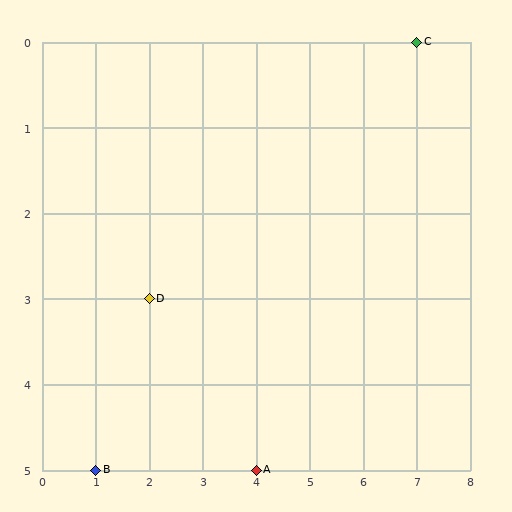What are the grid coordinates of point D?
Point D is at grid coordinates (2, 3).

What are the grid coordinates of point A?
Point A is at grid coordinates (4, 5).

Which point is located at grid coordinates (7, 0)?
Point C is at (7, 0).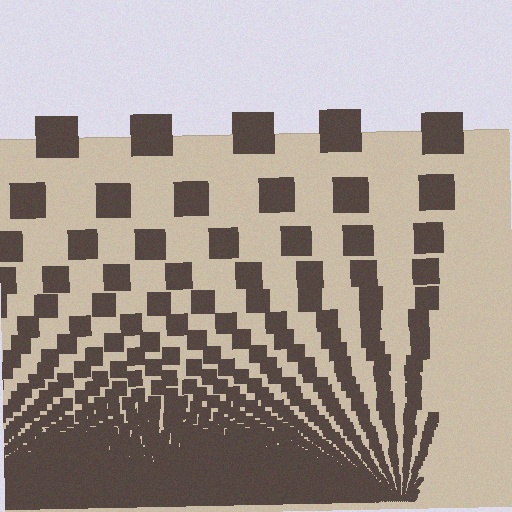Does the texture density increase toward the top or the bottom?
Density increases toward the bottom.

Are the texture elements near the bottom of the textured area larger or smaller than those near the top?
Smaller. The gradient is inverted — elements near the bottom are smaller and denser.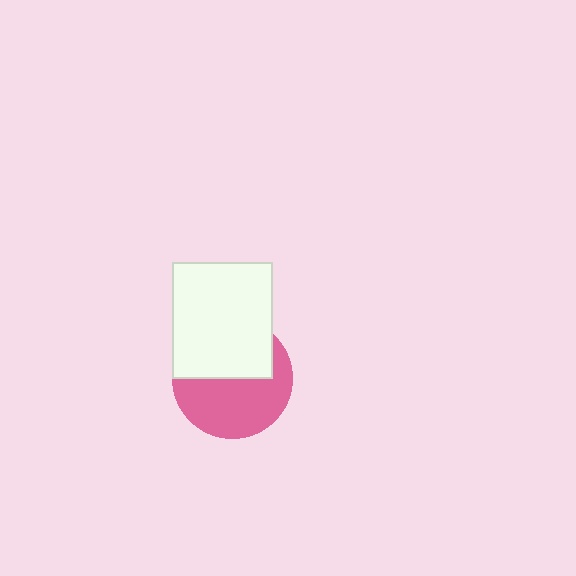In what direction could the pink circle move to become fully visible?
The pink circle could move down. That would shift it out from behind the white rectangle entirely.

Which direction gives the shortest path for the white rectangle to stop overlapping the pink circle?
Moving up gives the shortest separation.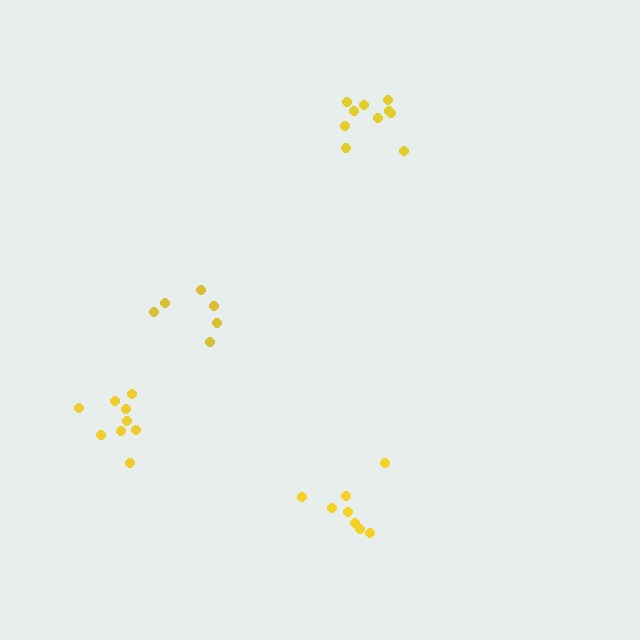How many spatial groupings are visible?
There are 4 spatial groupings.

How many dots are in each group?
Group 1: 6 dots, Group 2: 10 dots, Group 3: 8 dots, Group 4: 9 dots (33 total).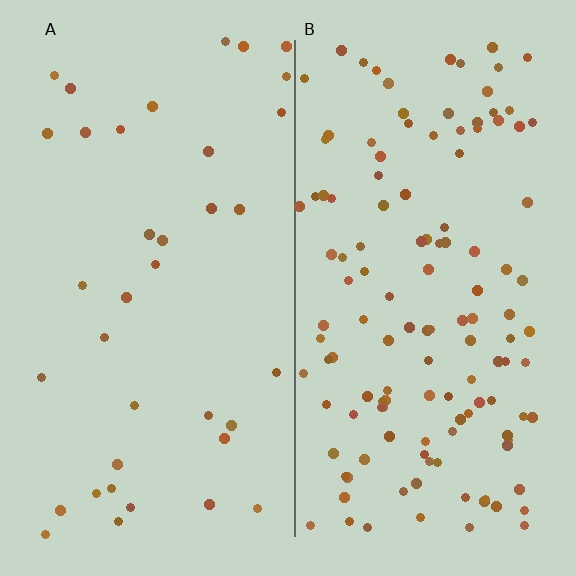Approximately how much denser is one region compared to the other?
Approximately 3.5× — region B over region A.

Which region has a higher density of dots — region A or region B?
B (the right).